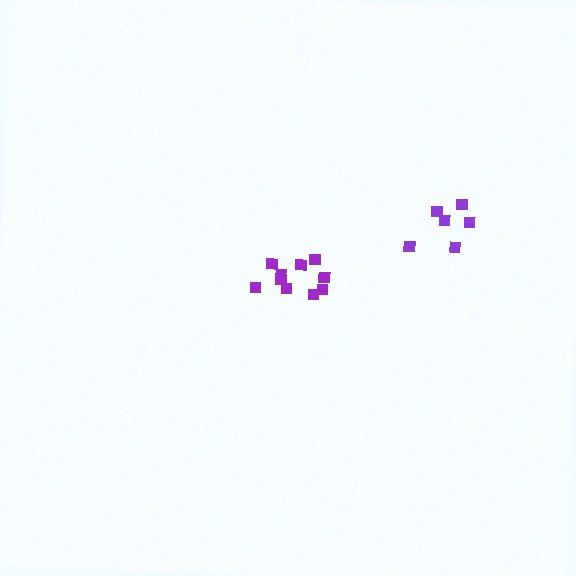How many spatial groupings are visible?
There are 2 spatial groupings.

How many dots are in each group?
Group 1: 6 dots, Group 2: 10 dots (16 total).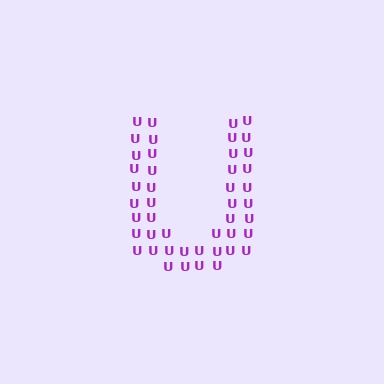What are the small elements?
The small elements are letter U's.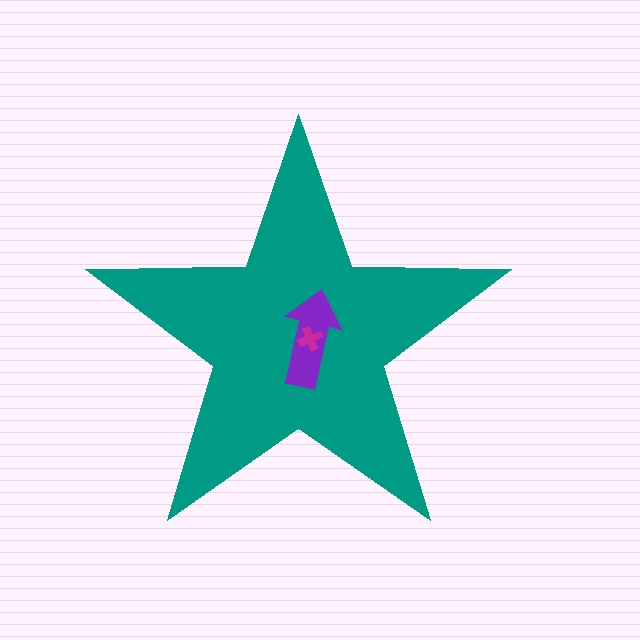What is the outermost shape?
The teal star.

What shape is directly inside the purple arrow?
The magenta cross.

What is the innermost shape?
The magenta cross.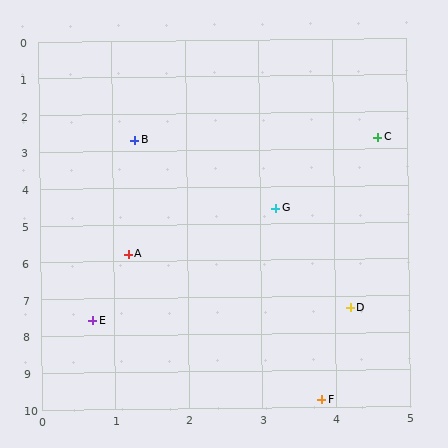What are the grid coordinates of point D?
Point D is at approximately (4.2, 7.3).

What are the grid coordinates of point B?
Point B is at approximately (1.3, 2.7).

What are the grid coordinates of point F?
Point F is at approximately (3.8, 9.8).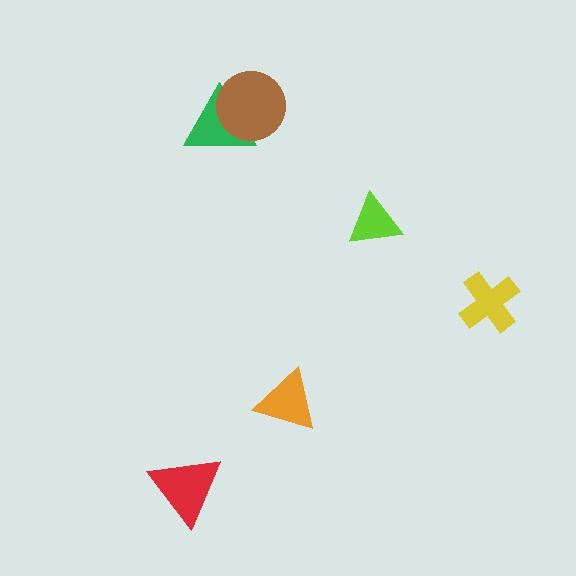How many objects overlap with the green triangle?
1 object overlaps with the green triangle.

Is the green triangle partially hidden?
Yes, it is partially covered by another shape.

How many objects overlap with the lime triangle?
0 objects overlap with the lime triangle.